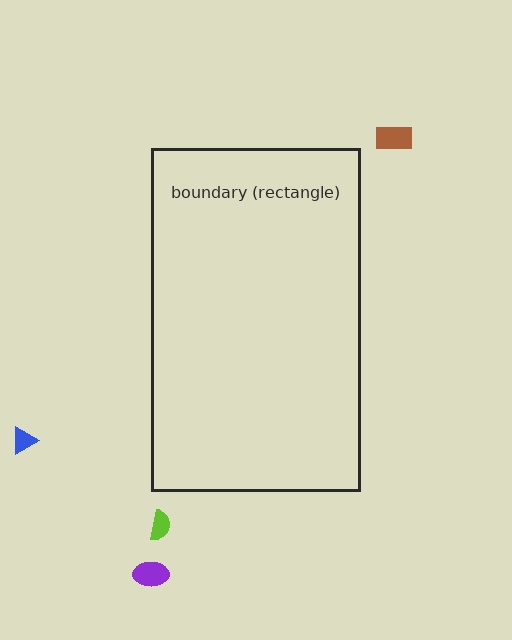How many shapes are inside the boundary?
0 inside, 4 outside.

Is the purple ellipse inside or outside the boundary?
Outside.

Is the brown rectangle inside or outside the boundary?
Outside.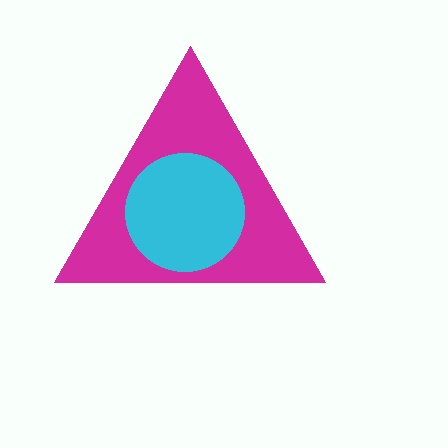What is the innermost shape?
The cyan circle.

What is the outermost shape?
The magenta triangle.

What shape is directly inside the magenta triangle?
The cyan circle.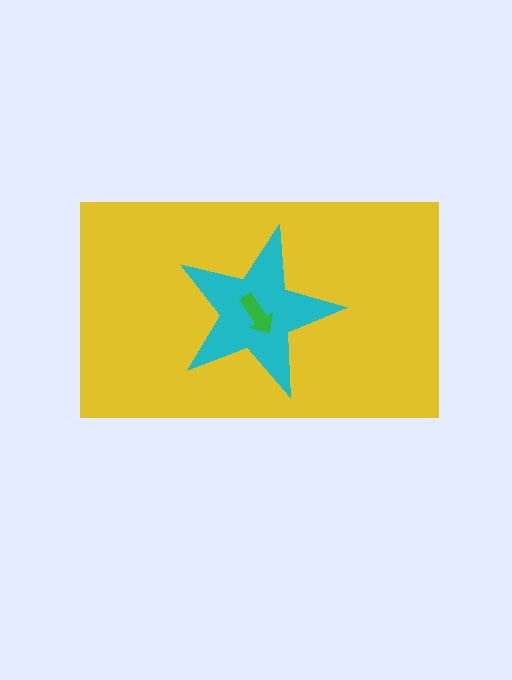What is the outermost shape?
The yellow rectangle.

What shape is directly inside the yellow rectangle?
The cyan star.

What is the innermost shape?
The green arrow.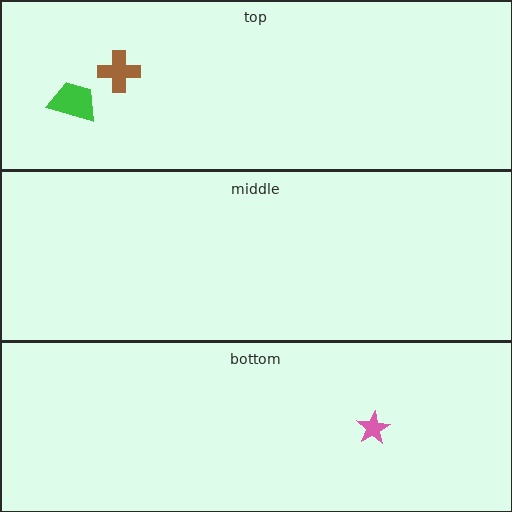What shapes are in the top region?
The brown cross, the green trapezoid.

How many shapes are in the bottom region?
1.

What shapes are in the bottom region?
The pink star.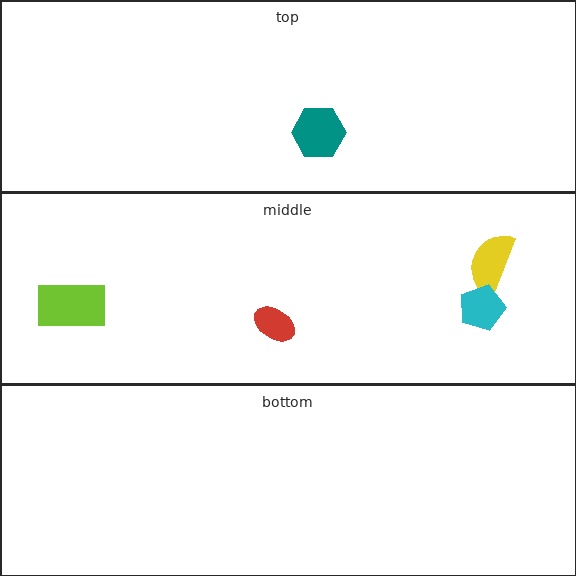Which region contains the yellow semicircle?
The middle region.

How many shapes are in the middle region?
4.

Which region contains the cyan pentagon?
The middle region.